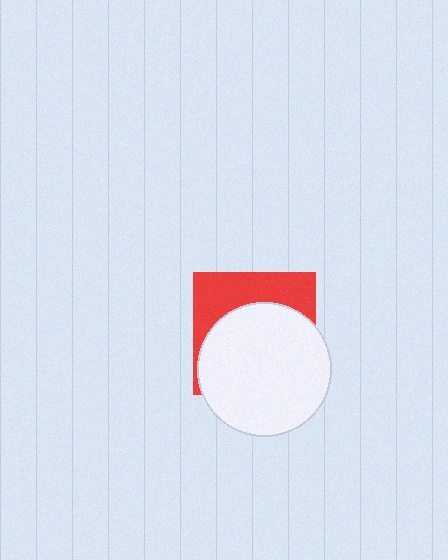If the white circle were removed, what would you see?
You would see the complete red square.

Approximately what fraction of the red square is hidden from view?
Roughly 64% of the red square is hidden behind the white circle.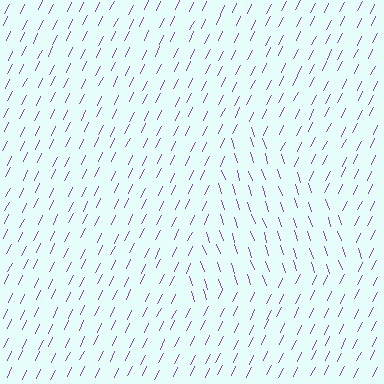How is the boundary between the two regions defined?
The boundary is defined purely by a change in line orientation (approximately 45 degrees difference). All lines are the same color and thickness.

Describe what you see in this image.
The image is filled with small purple line segments. A triangle region in the image has lines oriented differently from the surrounding lines, creating a visible texture boundary.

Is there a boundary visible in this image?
Yes, there is a texture boundary formed by a change in line orientation.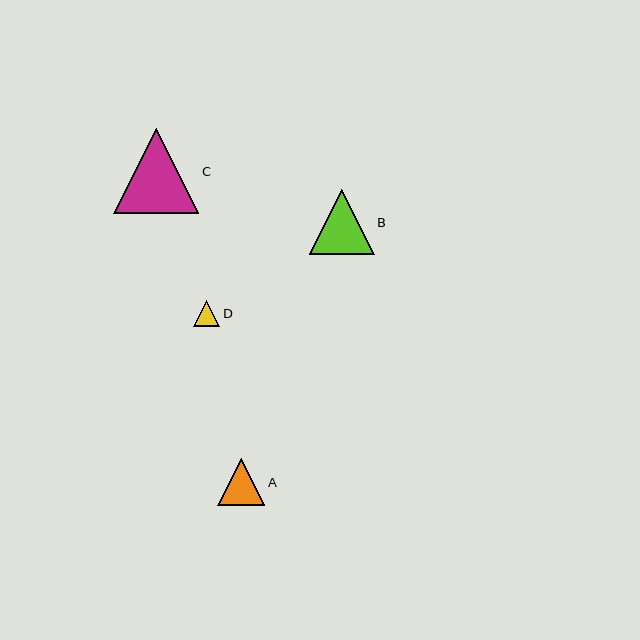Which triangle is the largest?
Triangle C is the largest with a size of approximately 85 pixels.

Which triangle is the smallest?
Triangle D is the smallest with a size of approximately 26 pixels.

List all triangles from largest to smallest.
From largest to smallest: C, B, A, D.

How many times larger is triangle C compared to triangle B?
Triangle C is approximately 1.3 times the size of triangle B.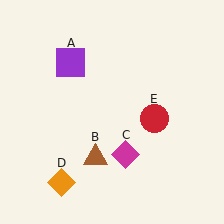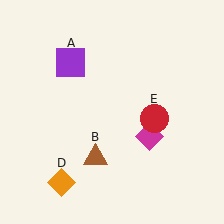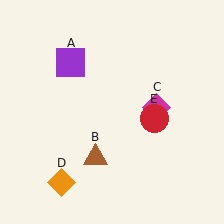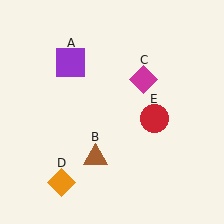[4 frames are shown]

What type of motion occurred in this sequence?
The magenta diamond (object C) rotated counterclockwise around the center of the scene.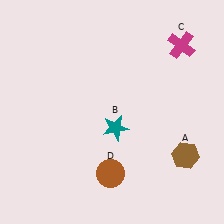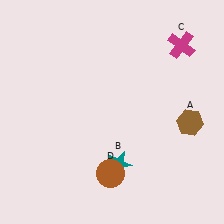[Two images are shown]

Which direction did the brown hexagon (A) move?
The brown hexagon (A) moved up.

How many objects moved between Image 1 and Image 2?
2 objects moved between the two images.